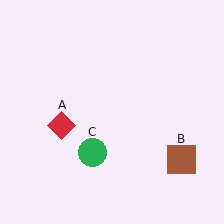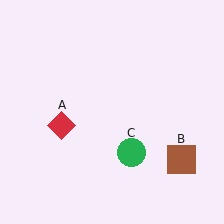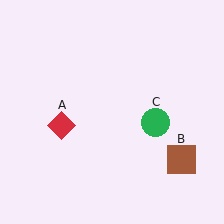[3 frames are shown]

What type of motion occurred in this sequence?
The green circle (object C) rotated counterclockwise around the center of the scene.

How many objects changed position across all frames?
1 object changed position: green circle (object C).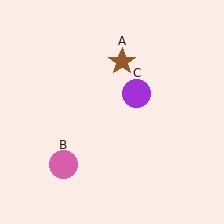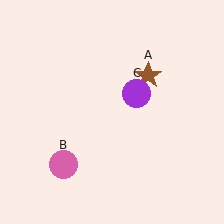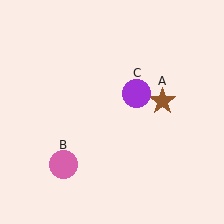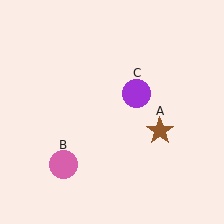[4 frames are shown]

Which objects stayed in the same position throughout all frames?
Pink circle (object B) and purple circle (object C) remained stationary.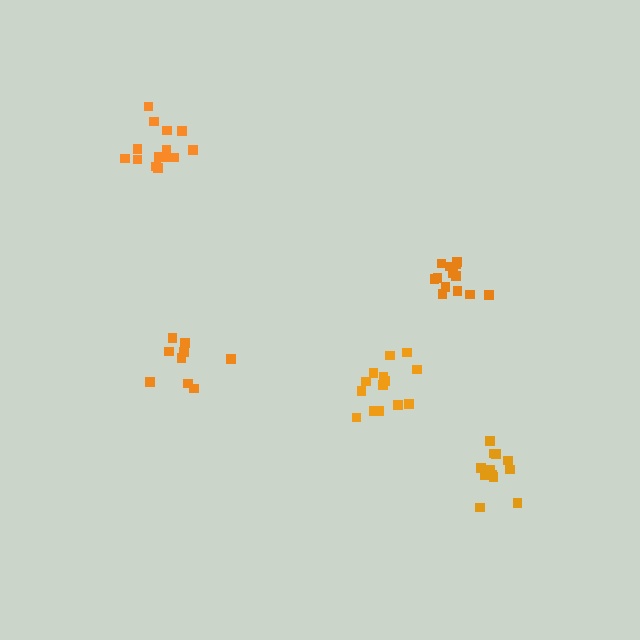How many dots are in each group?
Group 1: 9 dots, Group 2: 13 dots, Group 3: 14 dots, Group 4: 14 dots, Group 5: 12 dots (62 total).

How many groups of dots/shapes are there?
There are 5 groups.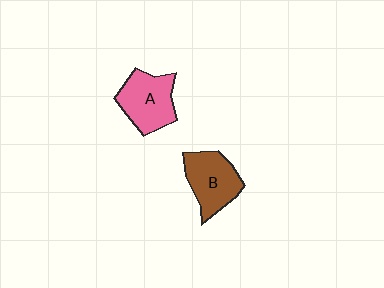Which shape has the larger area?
Shape A (pink).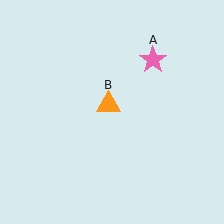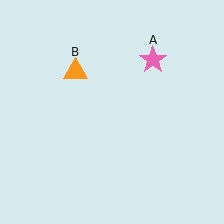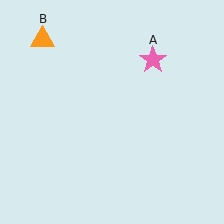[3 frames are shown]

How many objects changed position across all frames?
1 object changed position: orange triangle (object B).